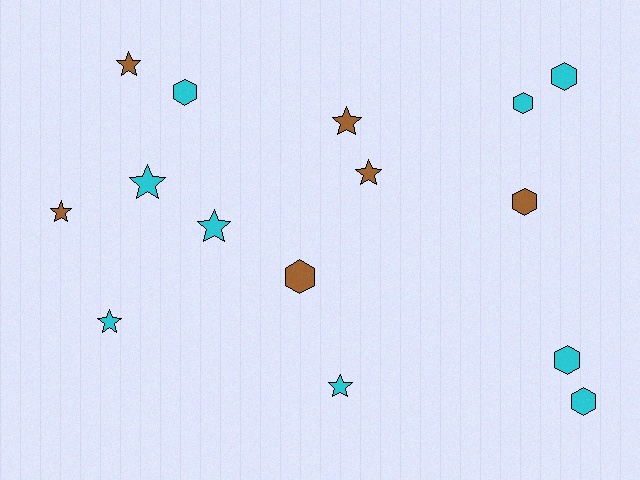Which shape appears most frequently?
Star, with 8 objects.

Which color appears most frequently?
Cyan, with 9 objects.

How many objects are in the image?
There are 15 objects.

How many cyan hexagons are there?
There are 5 cyan hexagons.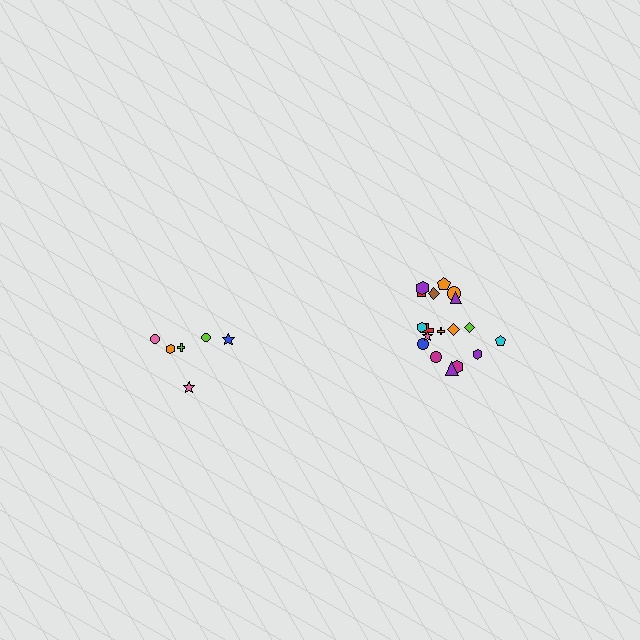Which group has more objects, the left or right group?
The right group.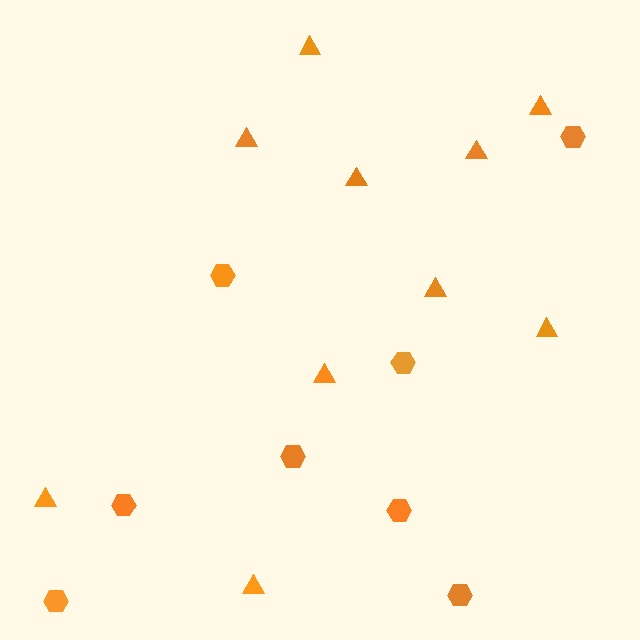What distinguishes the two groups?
There are 2 groups: one group of triangles (10) and one group of hexagons (8).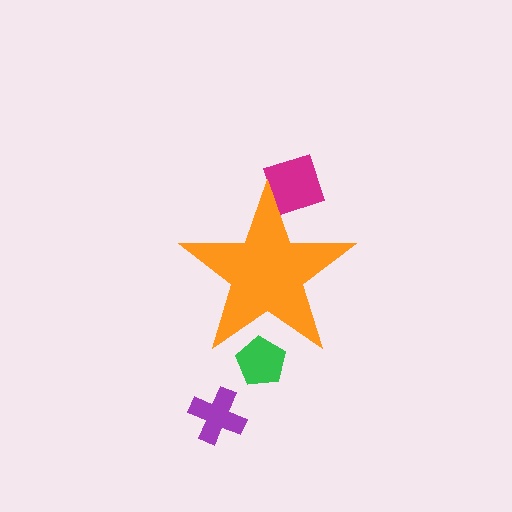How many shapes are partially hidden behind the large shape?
2 shapes are partially hidden.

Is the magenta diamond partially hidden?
Yes, the magenta diamond is partially hidden behind the orange star.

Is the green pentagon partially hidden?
Yes, the green pentagon is partially hidden behind the orange star.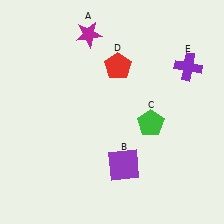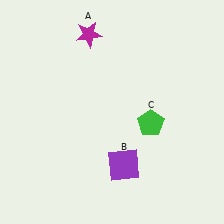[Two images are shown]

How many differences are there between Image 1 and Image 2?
There are 2 differences between the two images.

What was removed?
The purple cross (E), the red pentagon (D) were removed in Image 2.